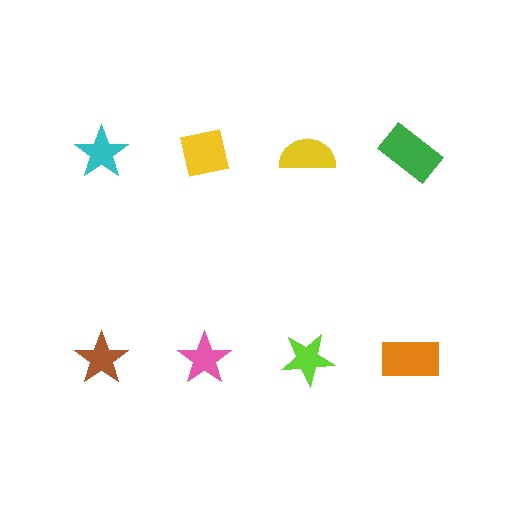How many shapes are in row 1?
4 shapes.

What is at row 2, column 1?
A brown star.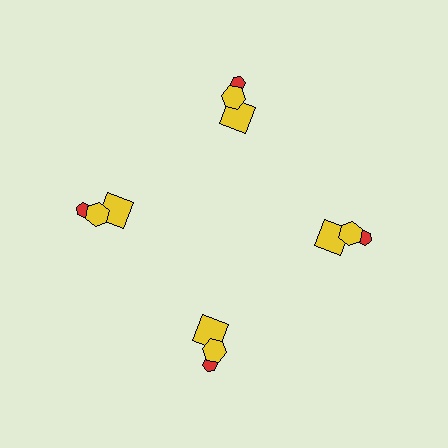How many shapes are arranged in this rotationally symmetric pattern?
There are 12 shapes, arranged in 4 groups of 3.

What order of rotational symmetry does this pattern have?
This pattern has 4-fold rotational symmetry.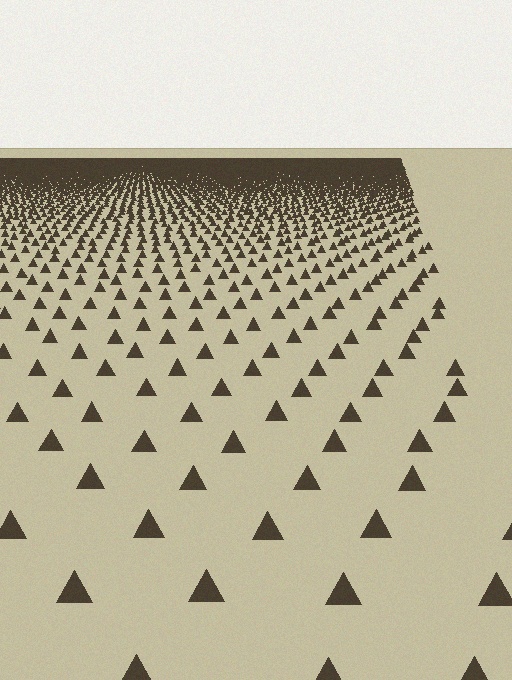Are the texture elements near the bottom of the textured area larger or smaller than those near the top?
Larger. Near the bottom, elements are closer to the viewer and appear at a bigger on-screen size.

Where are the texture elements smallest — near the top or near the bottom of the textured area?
Near the top.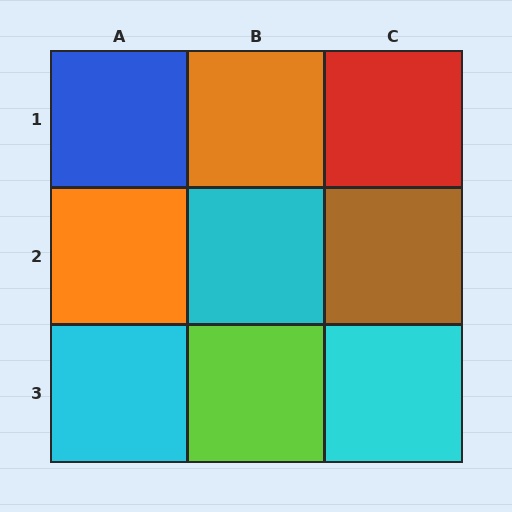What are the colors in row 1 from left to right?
Blue, orange, red.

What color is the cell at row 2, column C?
Brown.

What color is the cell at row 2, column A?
Orange.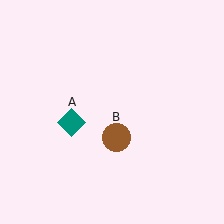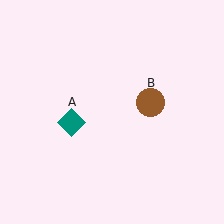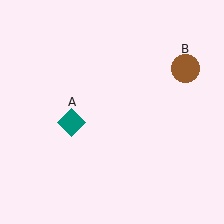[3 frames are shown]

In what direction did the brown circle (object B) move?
The brown circle (object B) moved up and to the right.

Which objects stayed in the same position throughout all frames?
Teal diamond (object A) remained stationary.